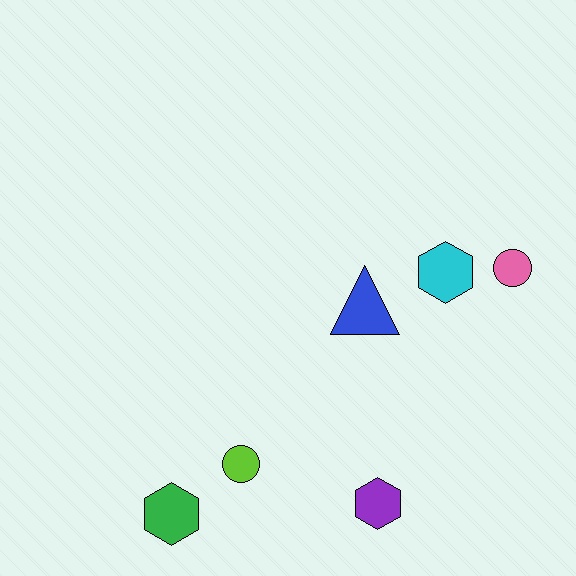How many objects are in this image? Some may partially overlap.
There are 6 objects.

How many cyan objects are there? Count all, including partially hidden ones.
There is 1 cyan object.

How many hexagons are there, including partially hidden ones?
There are 3 hexagons.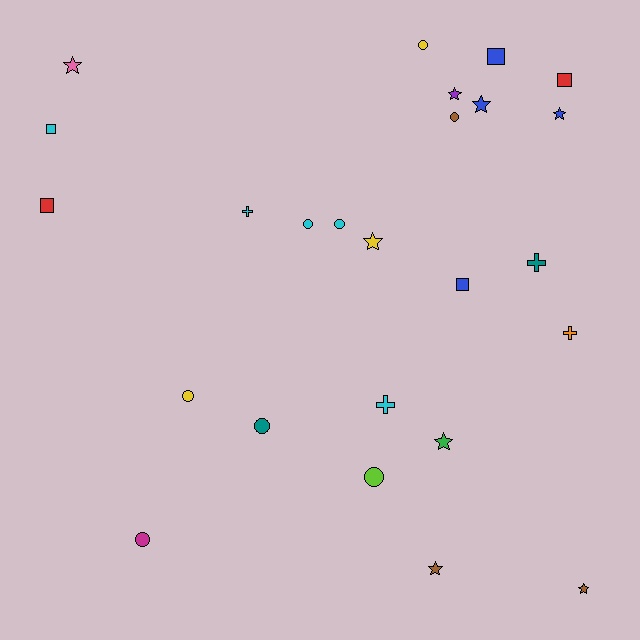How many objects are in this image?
There are 25 objects.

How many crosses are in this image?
There are 4 crosses.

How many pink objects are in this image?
There is 1 pink object.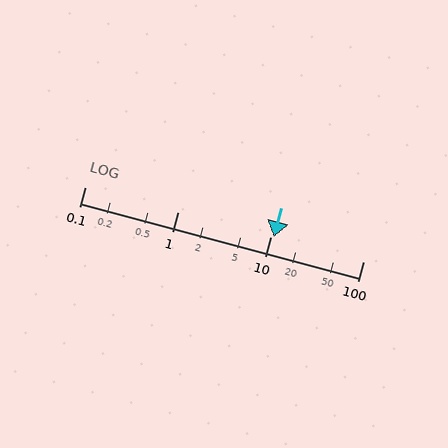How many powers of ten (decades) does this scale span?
The scale spans 3 decades, from 0.1 to 100.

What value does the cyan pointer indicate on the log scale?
The pointer indicates approximately 11.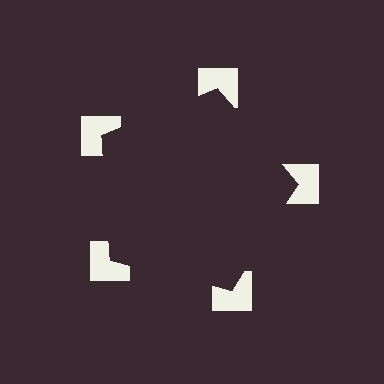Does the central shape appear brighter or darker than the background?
It typically appears slightly darker than the background, even though no actual brightness change is drawn.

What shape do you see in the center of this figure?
An illusory pentagon — its edges are inferred from the aligned wedge cuts in the notched squares, not physically drawn.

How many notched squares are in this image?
There are 5 — one at each vertex of the illusory pentagon.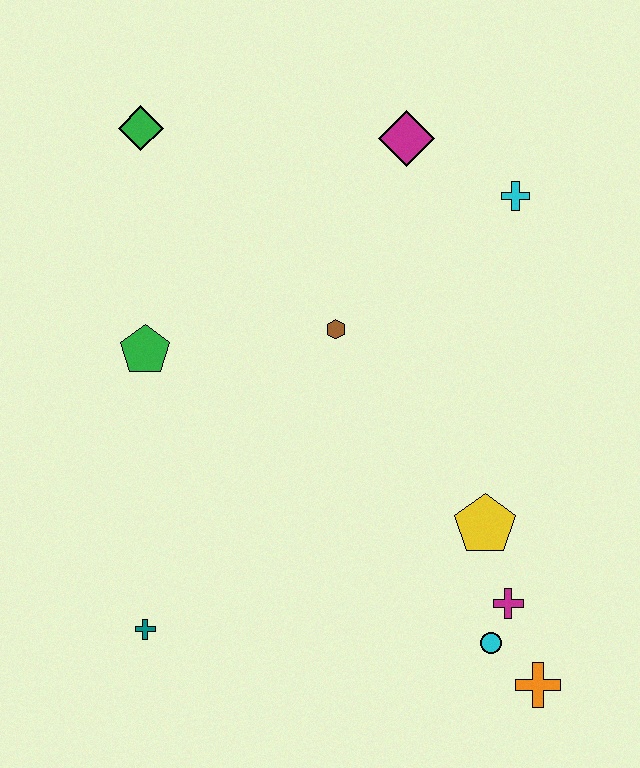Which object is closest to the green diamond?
The green pentagon is closest to the green diamond.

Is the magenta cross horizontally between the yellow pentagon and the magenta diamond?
No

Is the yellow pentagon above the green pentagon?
No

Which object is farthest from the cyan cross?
The teal cross is farthest from the cyan cross.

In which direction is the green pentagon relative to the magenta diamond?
The green pentagon is to the left of the magenta diamond.